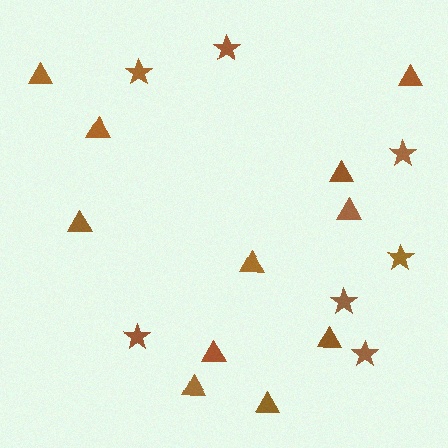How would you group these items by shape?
There are 2 groups: one group of stars (7) and one group of triangles (11).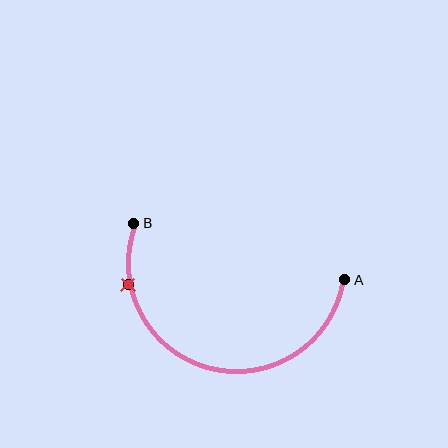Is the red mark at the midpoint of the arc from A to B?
No. The red mark lies on the arc but is closer to endpoint B. The arc midpoint would be at the point on the curve equidistant along the arc from both A and B.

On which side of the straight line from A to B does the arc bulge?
The arc bulges below the straight line connecting A and B.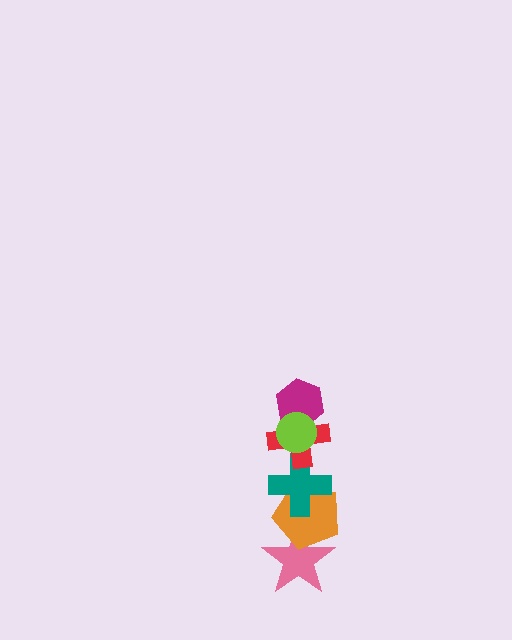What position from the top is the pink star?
The pink star is 6th from the top.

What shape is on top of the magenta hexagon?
The lime circle is on top of the magenta hexagon.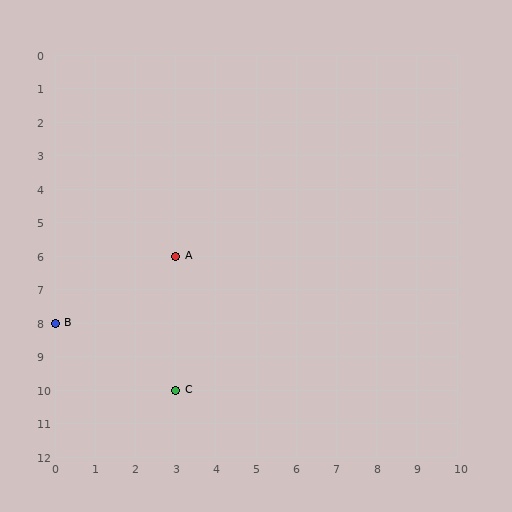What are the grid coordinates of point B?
Point B is at grid coordinates (0, 8).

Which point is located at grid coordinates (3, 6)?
Point A is at (3, 6).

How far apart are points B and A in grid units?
Points B and A are 3 columns and 2 rows apart (about 3.6 grid units diagonally).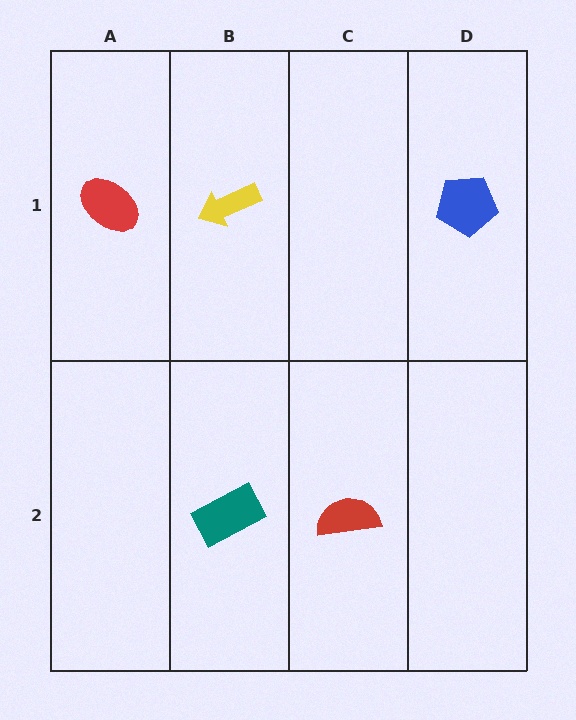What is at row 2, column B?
A teal rectangle.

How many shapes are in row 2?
2 shapes.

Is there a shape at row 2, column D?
No, that cell is empty.